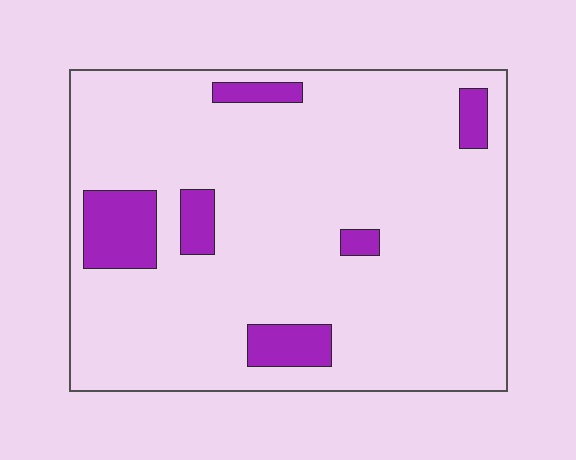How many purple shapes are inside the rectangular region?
6.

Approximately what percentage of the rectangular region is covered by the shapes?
Approximately 10%.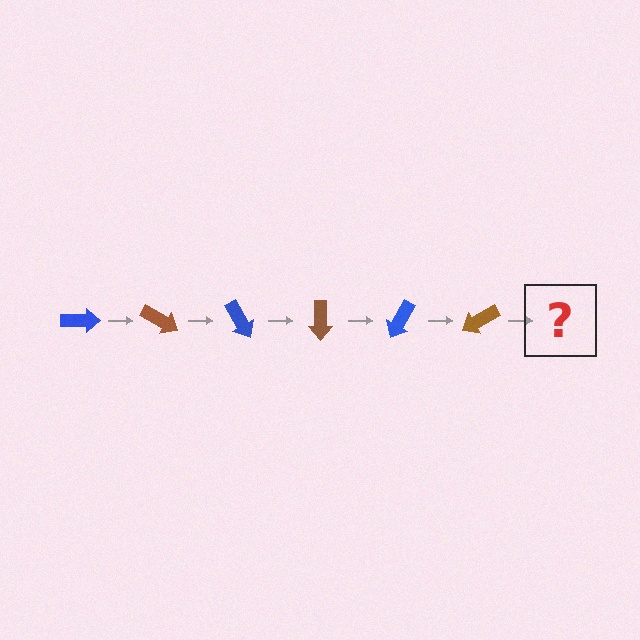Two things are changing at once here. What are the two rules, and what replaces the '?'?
The two rules are that it rotates 30 degrees each step and the color cycles through blue and brown. The '?' should be a blue arrow, rotated 180 degrees from the start.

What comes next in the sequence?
The next element should be a blue arrow, rotated 180 degrees from the start.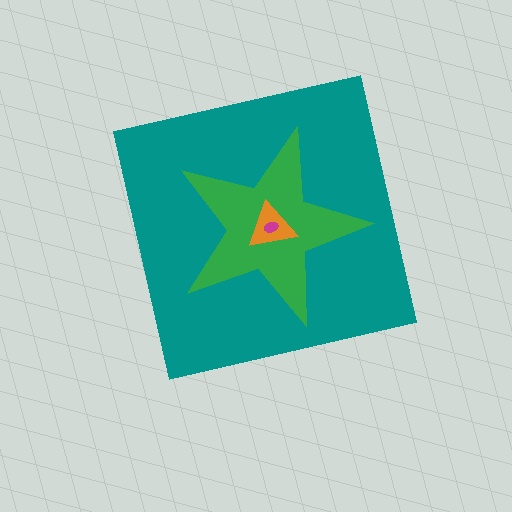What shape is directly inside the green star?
The orange triangle.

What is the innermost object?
The magenta ellipse.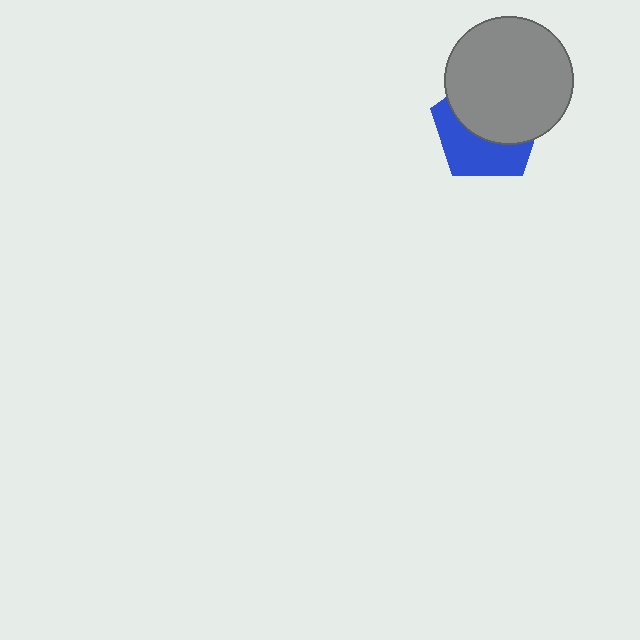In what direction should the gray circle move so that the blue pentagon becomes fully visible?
The gray circle should move up. That is the shortest direction to clear the overlap and leave the blue pentagon fully visible.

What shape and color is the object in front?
The object in front is a gray circle.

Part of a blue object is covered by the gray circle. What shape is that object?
It is a pentagon.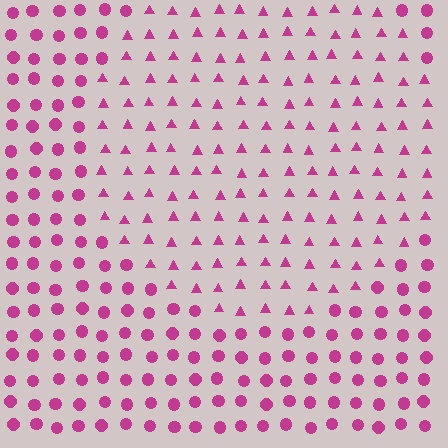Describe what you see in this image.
The image is filled with small magenta elements arranged in a uniform grid. A circle-shaped region contains triangles, while the surrounding area contains circles. The boundary is defined purely by the change in element shape.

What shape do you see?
I see a circle.